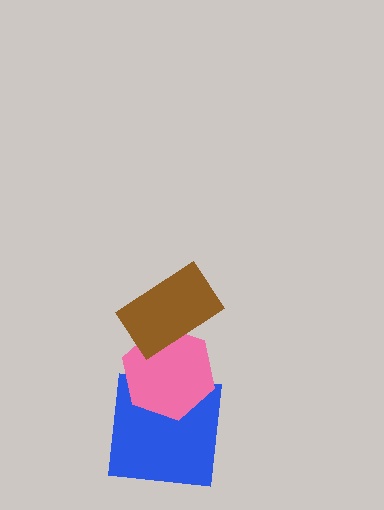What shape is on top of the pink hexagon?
The brown rectangle is on top of the pink hexagon.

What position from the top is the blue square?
The blue square is 3rd from the top.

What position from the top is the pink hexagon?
The pink hexagon is 2nd from the top.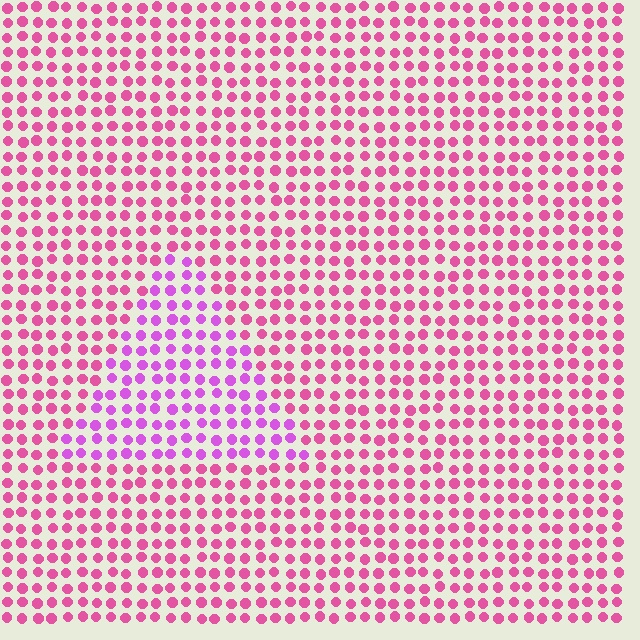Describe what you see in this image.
The image is filled with small pink elements in a uniform arrangement. A triangle-shaped region is visible where the elements are tinted to a slightly different hue, forming a subtle color boundary.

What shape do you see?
I see a triangle.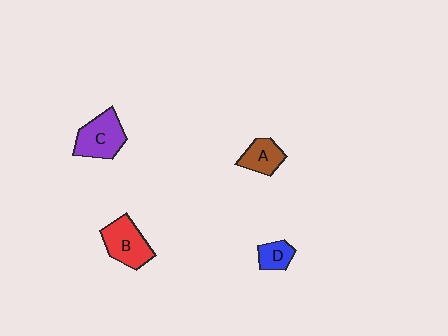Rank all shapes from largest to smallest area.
From largest to smallest: C (purple), B (red), A (brown), D (blue).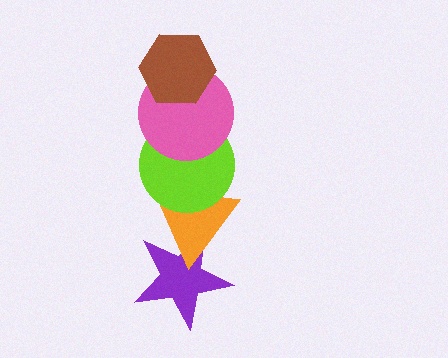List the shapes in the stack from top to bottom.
From top to bottom: the brown hexagon, the pink circle, the lime circle, the orange triangle, the purple star.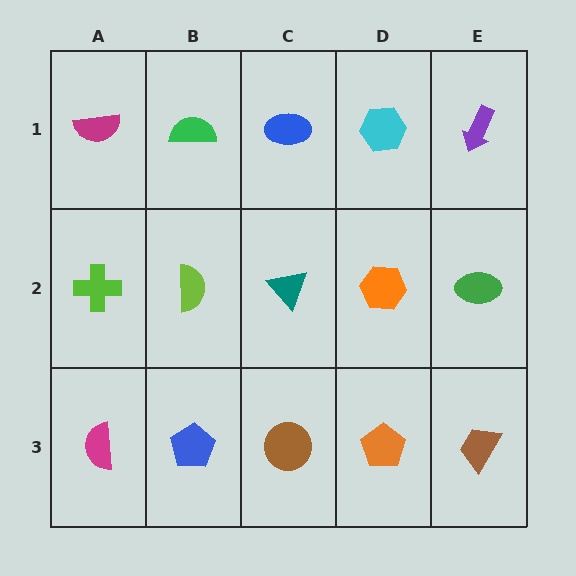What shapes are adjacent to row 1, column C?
A teal triangle (row 2, column C), a green semicircle (row 1, column B), a cyan hexagon (row 1, column D).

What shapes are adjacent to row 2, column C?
A blue ellipse (row 1, column C), a brown circle (row 3, column C), a lime semicircle (row 2, column B), an orange hexagon (row 2, column D).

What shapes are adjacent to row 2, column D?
A cyan hexagon (row 1, column D), an orange pentagon (row 3, column D), a teal triangle (row 2, column C), a green ellipse (row 2, column E).